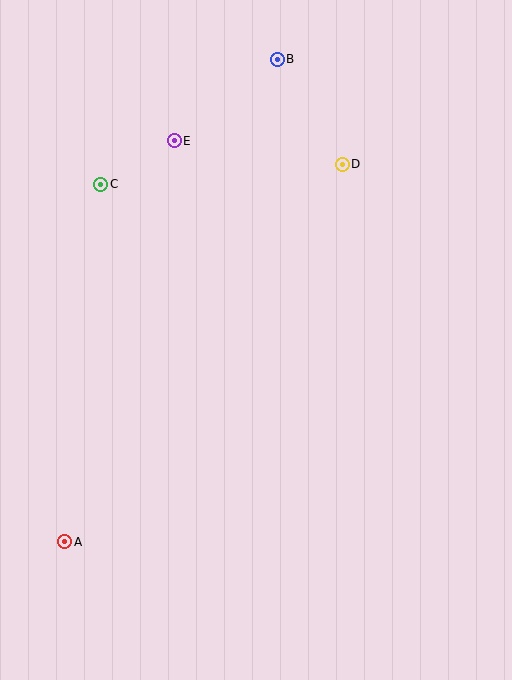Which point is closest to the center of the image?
Point D at (342, 164) is closest to the center.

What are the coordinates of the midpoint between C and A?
The midpoint between C and A is at (83, 363).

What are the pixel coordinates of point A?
Point A is at (65, 542).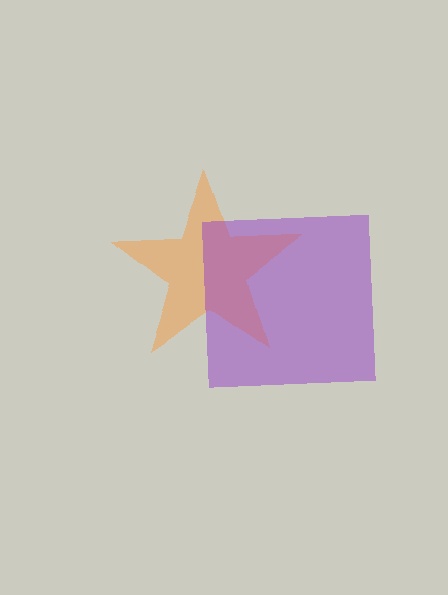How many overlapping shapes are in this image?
There are 2 overlapping shapes in the image.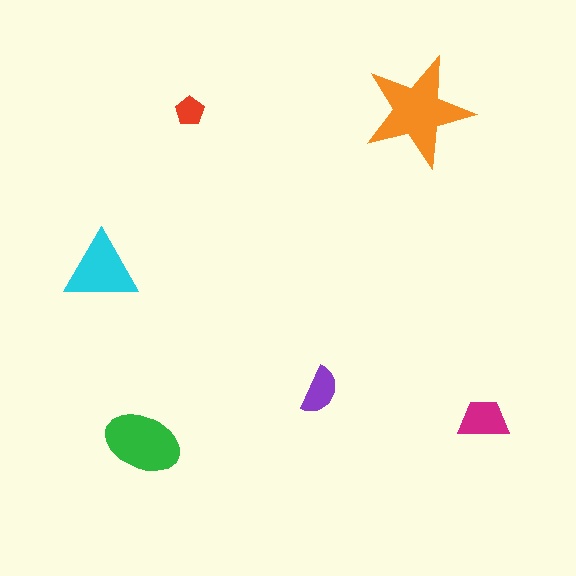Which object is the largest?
The orange star.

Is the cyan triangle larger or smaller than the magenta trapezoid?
Larger.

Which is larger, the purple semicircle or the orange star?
The orange star.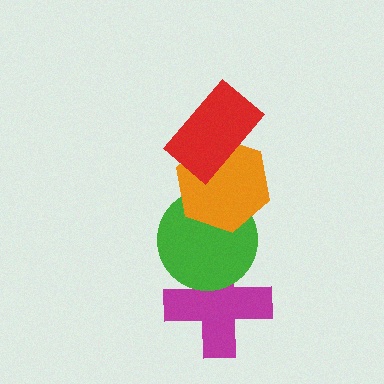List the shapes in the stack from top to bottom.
From top to bottom: the red rectangle, the orange hexagon, the green circle, the magenta cross.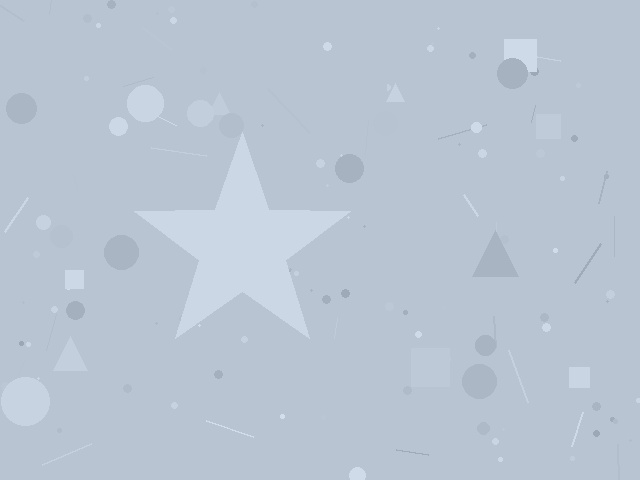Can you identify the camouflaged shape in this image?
The camouflaged shape is a star.